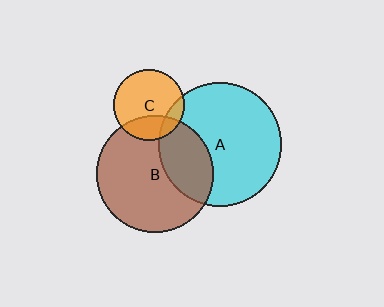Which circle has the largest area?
Circle A (cyan).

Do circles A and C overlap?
Yes.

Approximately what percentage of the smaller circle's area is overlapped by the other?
Approximately 15%.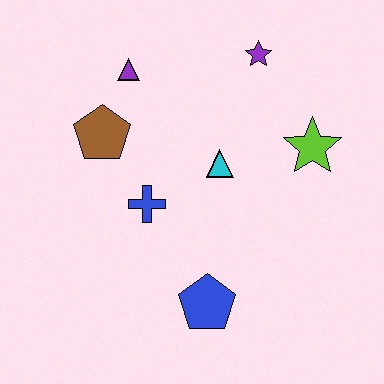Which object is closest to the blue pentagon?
The blue cross is closest to the blue pentagon.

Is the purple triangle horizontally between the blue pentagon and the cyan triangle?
No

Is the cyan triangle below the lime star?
Yes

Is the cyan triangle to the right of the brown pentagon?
Yes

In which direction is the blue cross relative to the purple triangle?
The blue cross is below the purple triangle.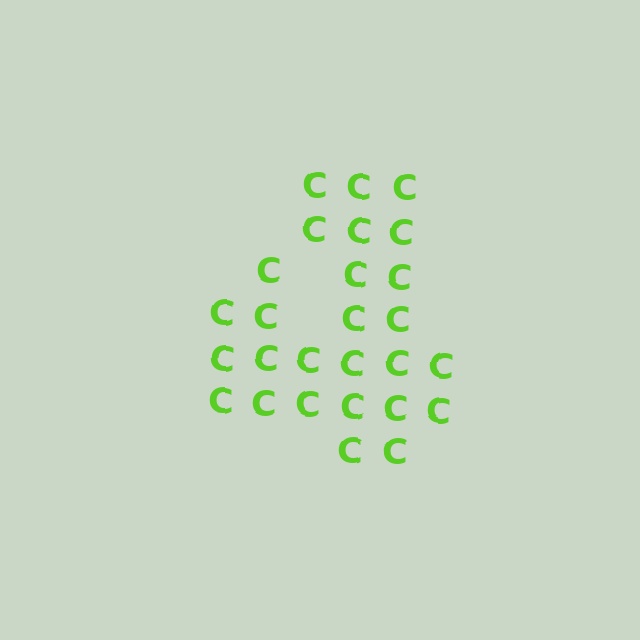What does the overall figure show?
The overall figure shows the digit 4.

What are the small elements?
The small elements are letter C's.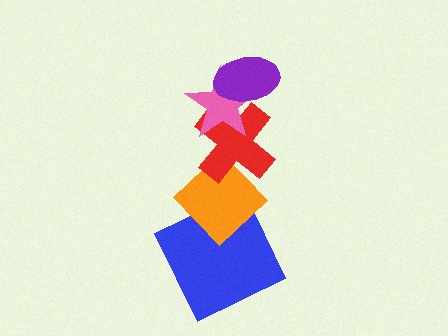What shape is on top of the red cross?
The pink star is on top of the red cross.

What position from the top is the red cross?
The red cross is 3rd from the top.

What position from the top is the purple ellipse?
The purple ellipse is 1st from the top.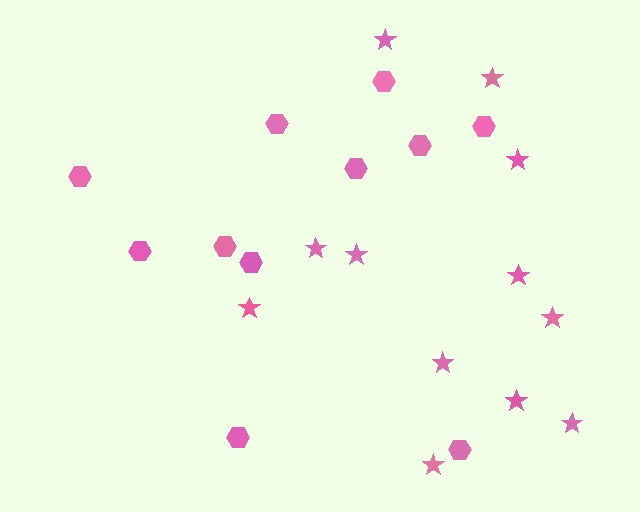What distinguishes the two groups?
There are 2 groups: one group of hexagons (11) and one group of stars (12).